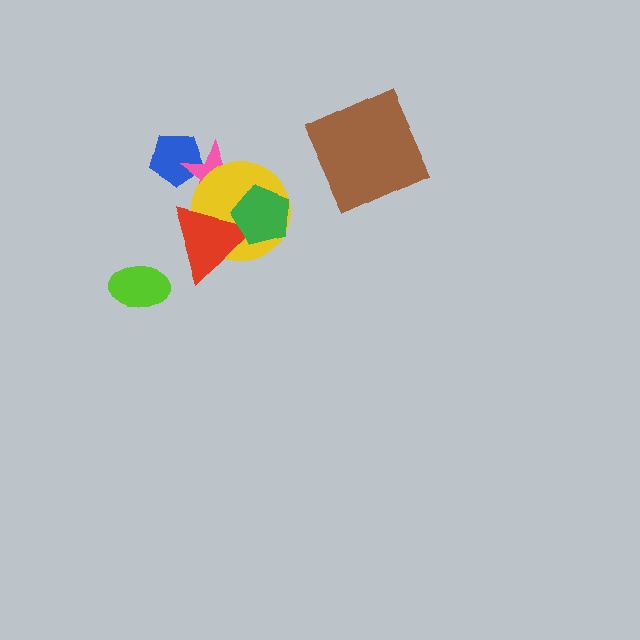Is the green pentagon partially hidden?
No, no other shape covers it.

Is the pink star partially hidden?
Yes, it is partially covered by another shape.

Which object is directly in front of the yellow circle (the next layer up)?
The red triangle is directly in front of the yellow circle.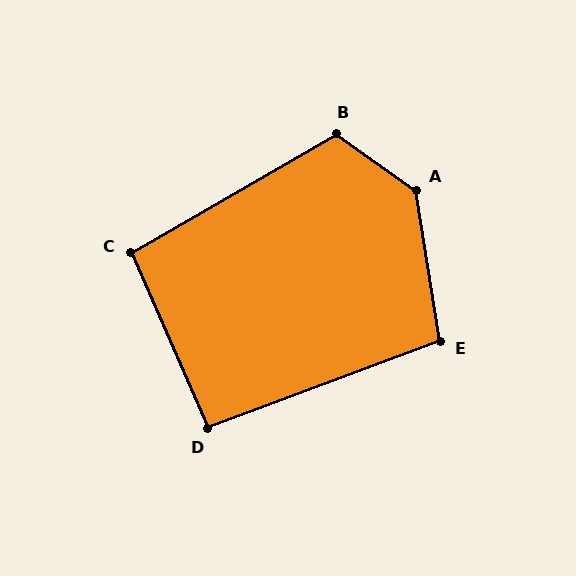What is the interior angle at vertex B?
Approximately 115 degrees (obtuse).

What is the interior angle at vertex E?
Approximately 102 degrees (obtuse).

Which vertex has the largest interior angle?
A, at approximately 134 degrees.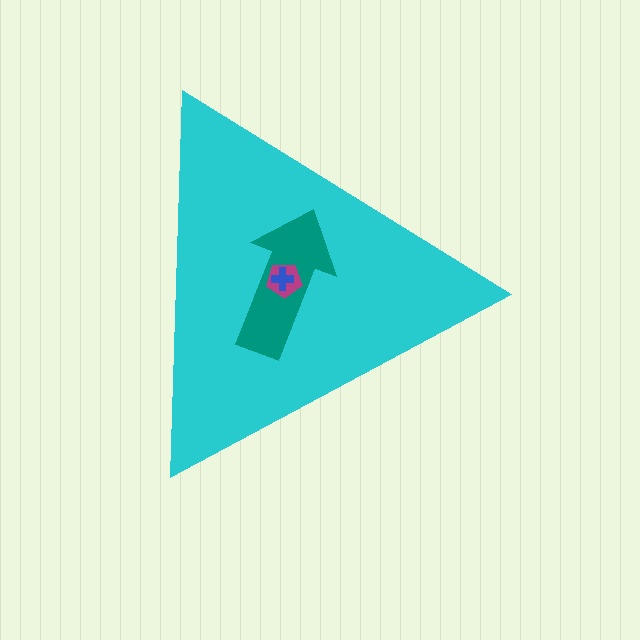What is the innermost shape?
The blue cross.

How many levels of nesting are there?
4.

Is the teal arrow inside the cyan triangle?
Yes.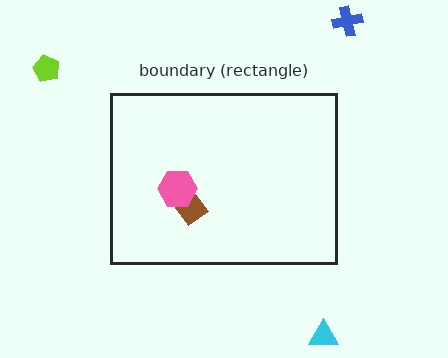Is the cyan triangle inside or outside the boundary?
Outside.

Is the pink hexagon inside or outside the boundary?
Inside.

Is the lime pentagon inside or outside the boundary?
Outside.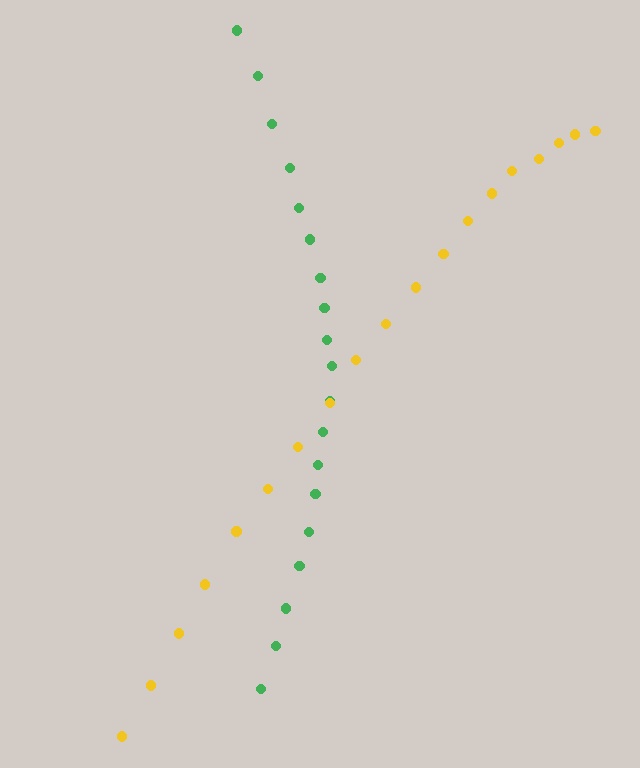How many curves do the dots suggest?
There are 2 distinct paths.